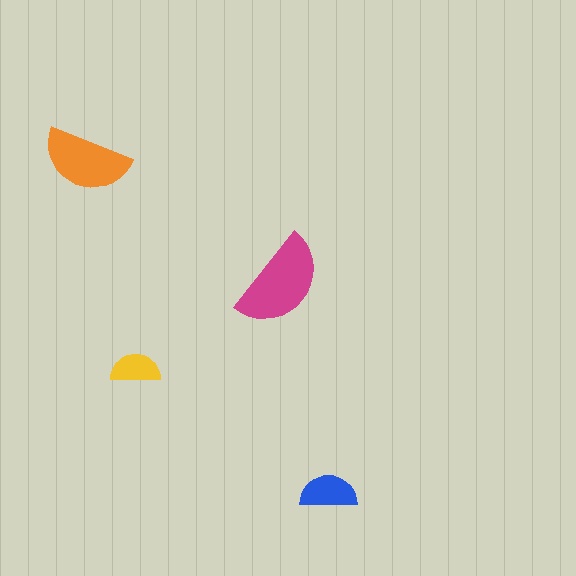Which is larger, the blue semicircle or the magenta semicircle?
The magenta one.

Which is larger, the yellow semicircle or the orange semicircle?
The orange one.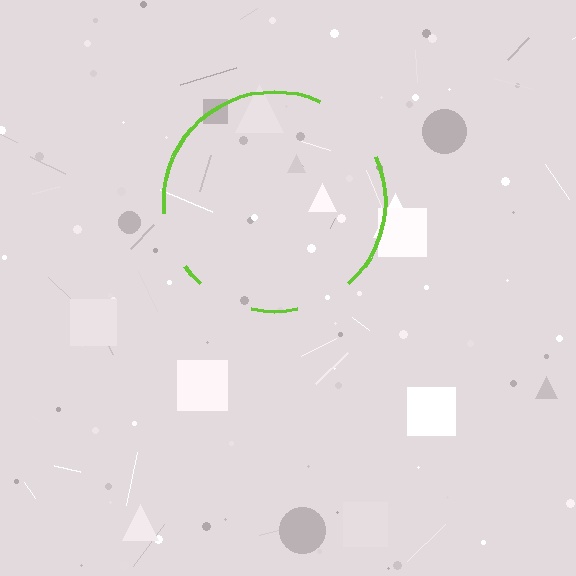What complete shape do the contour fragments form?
The contour fragments form a circle.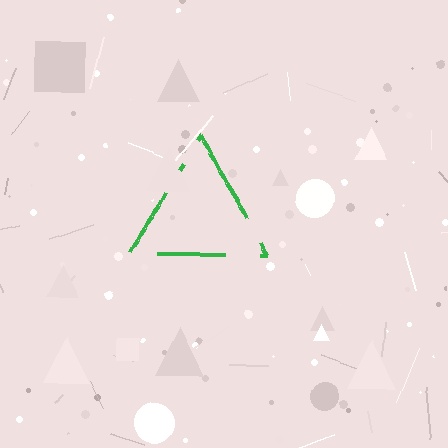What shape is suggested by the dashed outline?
The dashed outline suggests a triangle.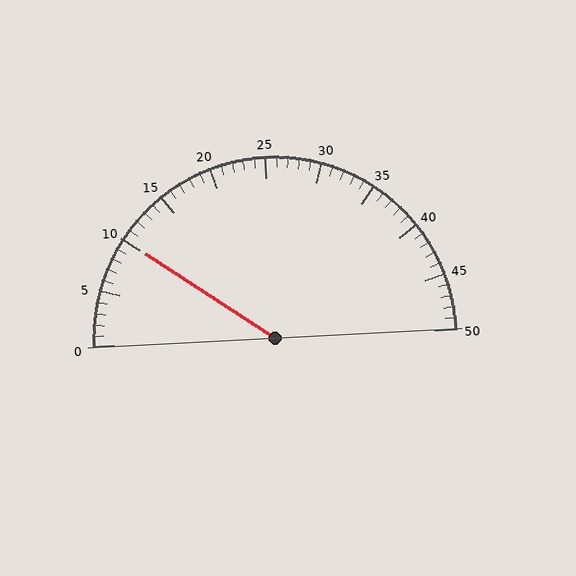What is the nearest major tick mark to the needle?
The nearest major tick mark is 10.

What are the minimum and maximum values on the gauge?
The gauge ranges from 0 to 50.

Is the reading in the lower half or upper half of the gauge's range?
The reading is in the lower half of the range (0 to 50).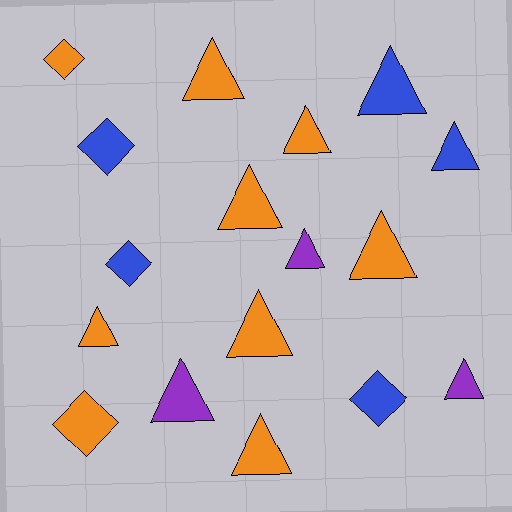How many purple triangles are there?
There are 3 purple triangles.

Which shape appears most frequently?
Triangle, with 12 objects.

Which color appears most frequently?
Orange, with 9 objects.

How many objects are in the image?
There are 17 objects.